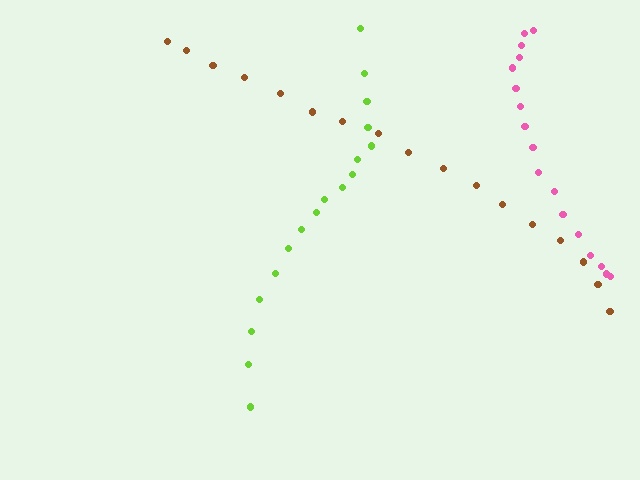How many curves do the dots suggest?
There are 3 distinct paths.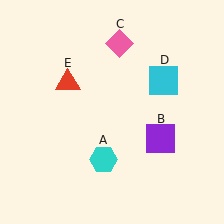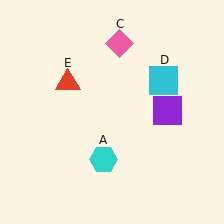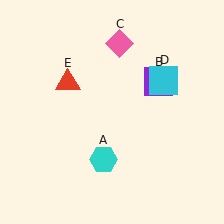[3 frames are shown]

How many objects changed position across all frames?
1 object changed position: purple square (object B).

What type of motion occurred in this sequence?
The purple square (object B) rotated counterclockwise around the center of the scene.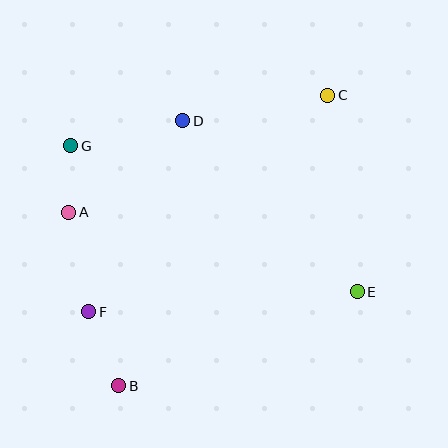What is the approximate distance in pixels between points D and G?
The distance between D and G is approximately 114 pixels.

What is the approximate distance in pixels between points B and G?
The distance between B and G is approximately 245 pixels.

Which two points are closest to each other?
Points A and G are closest to each other.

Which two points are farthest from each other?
Points B and C are farthest from each other.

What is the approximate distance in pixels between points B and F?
The distance between B and F is approximately 80 pixels.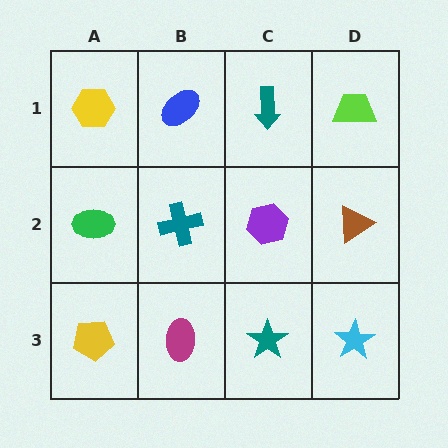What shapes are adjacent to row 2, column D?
A lime trapezoid (row 1, column D), a cyan star (row 3, column D), a purple hexagon (row 2, column C).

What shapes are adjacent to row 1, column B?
A teal cross (row 2, column B), a yellow hexagon (row 1, column A), a teal arrow (row 1, column C).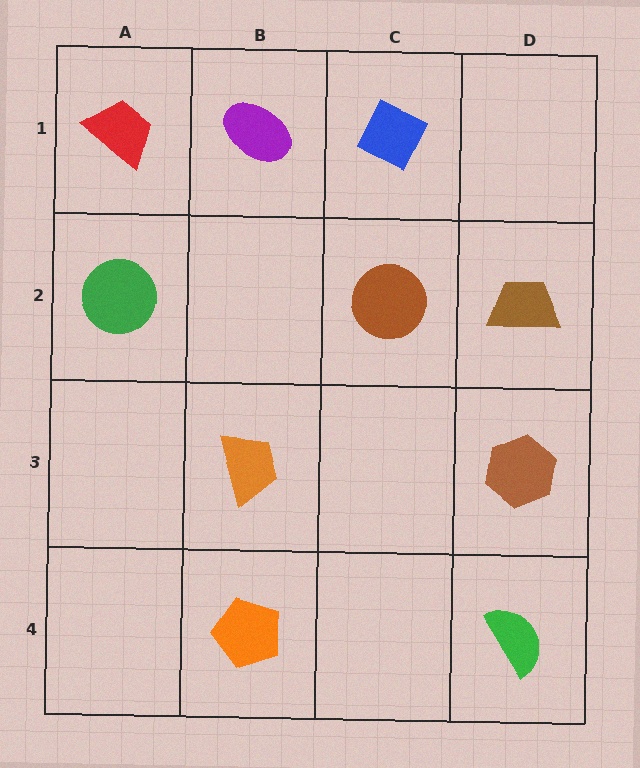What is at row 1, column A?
A red trapezoid.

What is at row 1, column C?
A blue diamond.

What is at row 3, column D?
A brown hexagon.